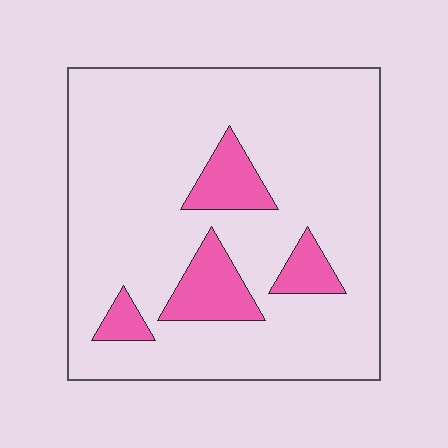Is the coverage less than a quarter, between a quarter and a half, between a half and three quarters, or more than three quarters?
Less than a quarter.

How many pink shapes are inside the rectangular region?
4.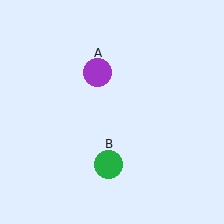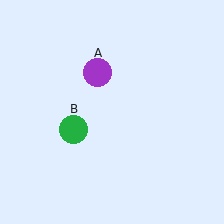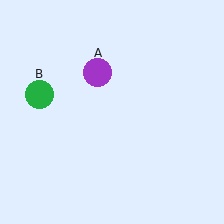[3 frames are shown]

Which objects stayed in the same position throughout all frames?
Purple circle (object A) remained stationary.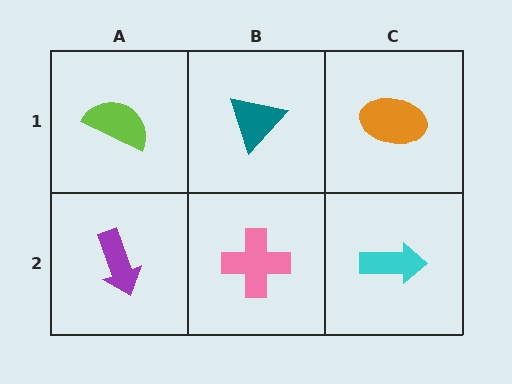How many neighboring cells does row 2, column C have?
2.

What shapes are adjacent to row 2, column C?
An orange ellipse (row 1, column C), a pink cross (row 2, column B).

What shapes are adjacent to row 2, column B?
A teal triangle (row 1, column B), a purple arrow (row 2, column A), a cyan arrow (row 2, column C).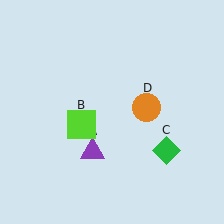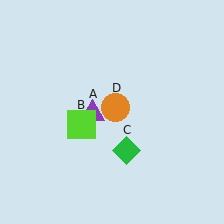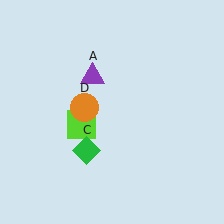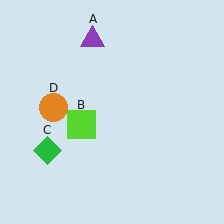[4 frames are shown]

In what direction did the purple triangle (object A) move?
The purple triangle (object A) moved up.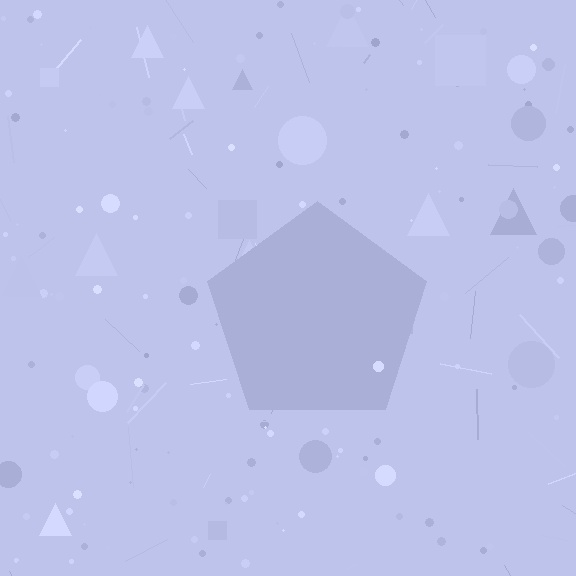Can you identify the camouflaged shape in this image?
The camouflaged shape is a pentagon.